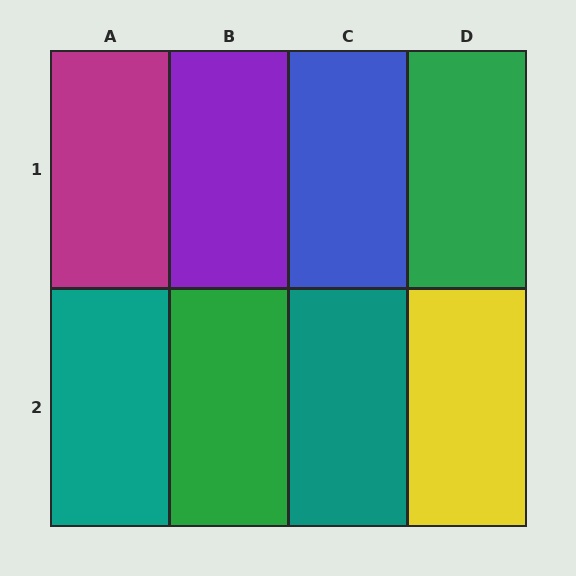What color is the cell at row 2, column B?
Green.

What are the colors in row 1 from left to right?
Magenta, purple, blue, green.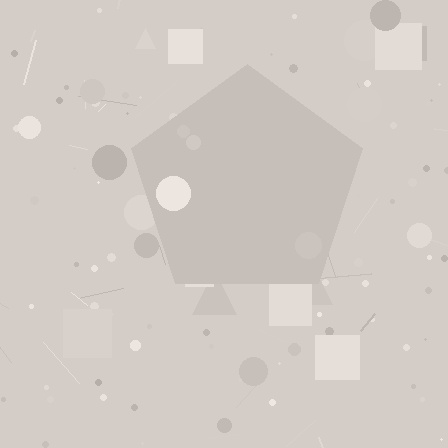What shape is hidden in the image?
A pentagon is hidden in the image.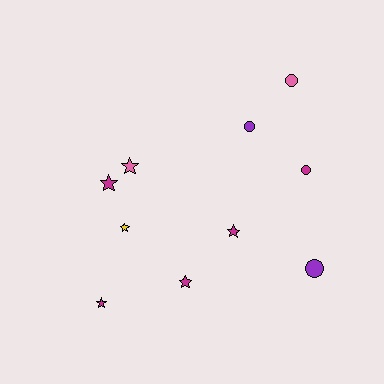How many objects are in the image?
There are 10 objects.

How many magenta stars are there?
There are 4 magenta stars.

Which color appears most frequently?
Magenta, with 5 objects.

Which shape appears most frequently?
Star, with 6 objects.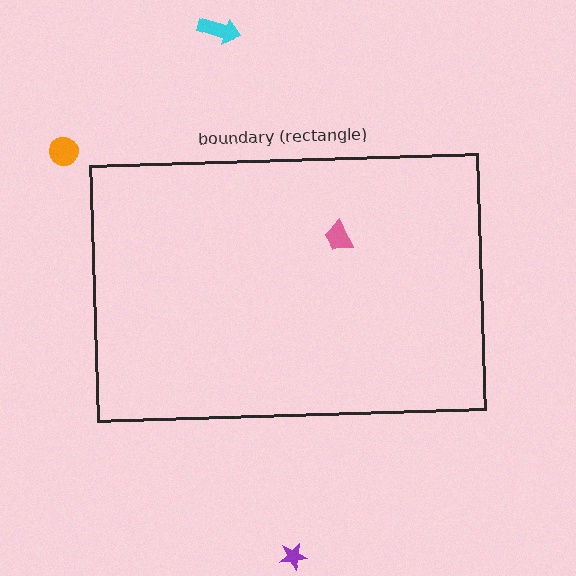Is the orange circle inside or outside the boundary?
Outside.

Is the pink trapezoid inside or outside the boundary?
Inside.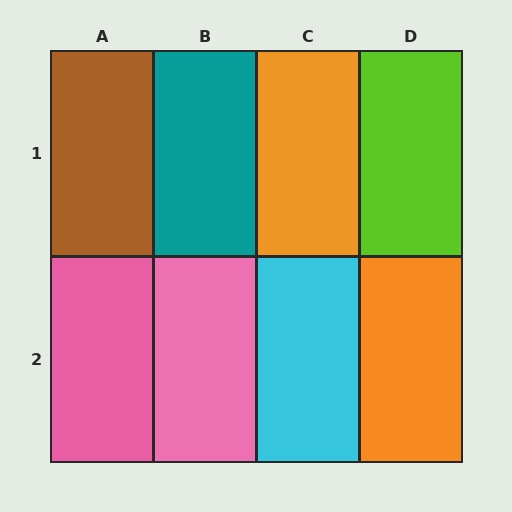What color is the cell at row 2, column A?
Pink.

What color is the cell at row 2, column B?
Pink.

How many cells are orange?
2 cells are orange.